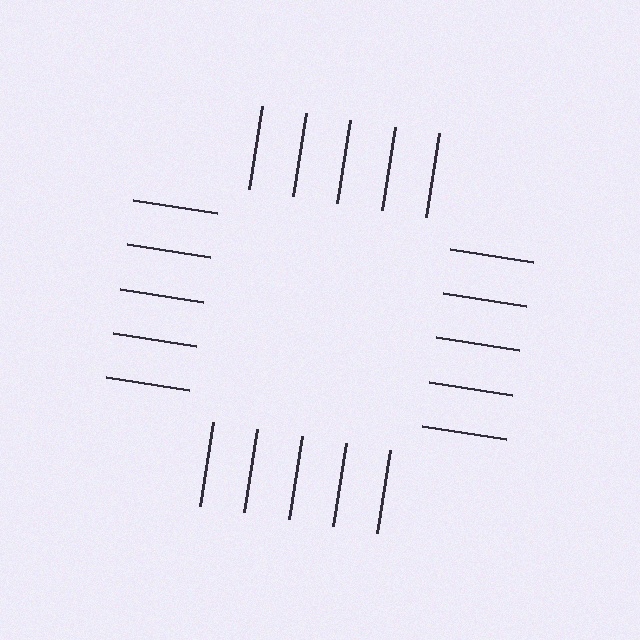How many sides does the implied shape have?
4 sides — the line-ends trace a square.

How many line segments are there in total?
20 — 5 along each of the 4 edges.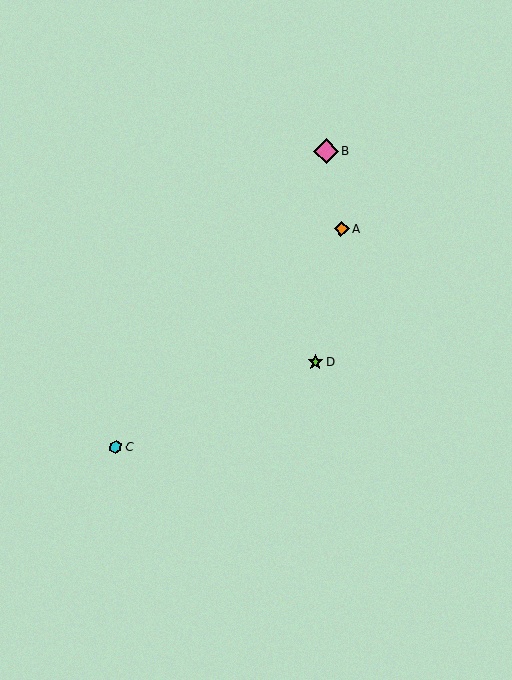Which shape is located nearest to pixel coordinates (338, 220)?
The orange diamond (labeled A) at (341, 229) is nearest to that location.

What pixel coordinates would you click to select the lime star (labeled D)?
Click at (315, 363) to select the lime star D.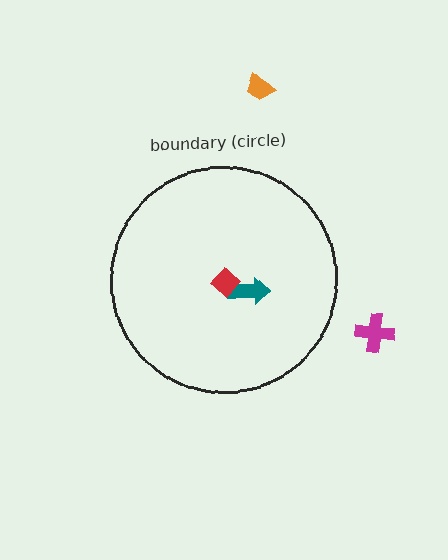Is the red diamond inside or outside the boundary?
Inside.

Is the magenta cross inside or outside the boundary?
Outside.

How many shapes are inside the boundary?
2 inside, 2 outside.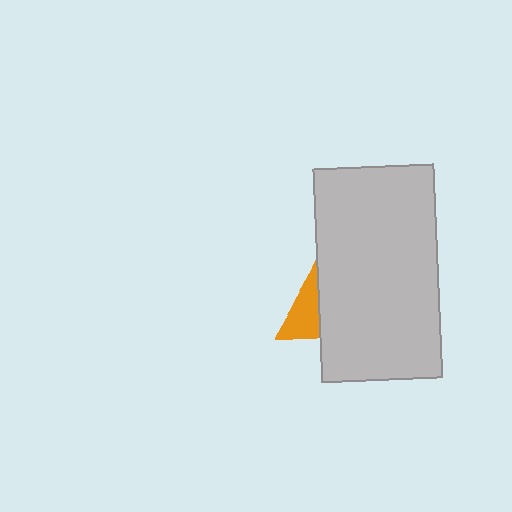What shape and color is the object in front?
The object in front is a light gray rectangle.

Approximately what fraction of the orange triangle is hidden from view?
Roughly 66% of the orange triangle is hidden behind the light gray rectangle.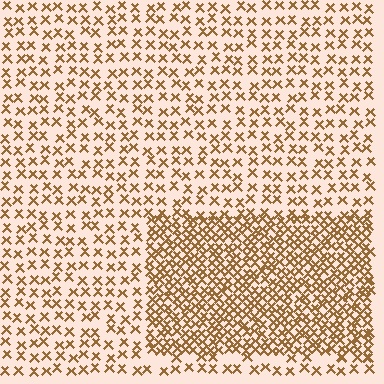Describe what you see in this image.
The image contains small brown elements arranged at two different densities. A rectangle-shaped region is visible where the elements are more densely packed than the surrounding area.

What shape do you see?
I see a rectangle.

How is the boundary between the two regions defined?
The boundary is defined by a change in element density (approximately 2.2x ratio). All elements are the same color, size, and shape.